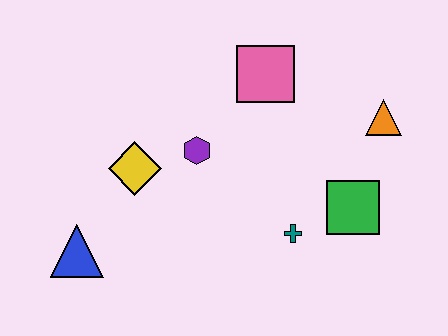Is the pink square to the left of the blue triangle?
No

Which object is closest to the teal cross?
The green square is closest to the teal cross.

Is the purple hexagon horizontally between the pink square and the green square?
No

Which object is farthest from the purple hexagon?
The orange triangle is farthest from the purple hexagon.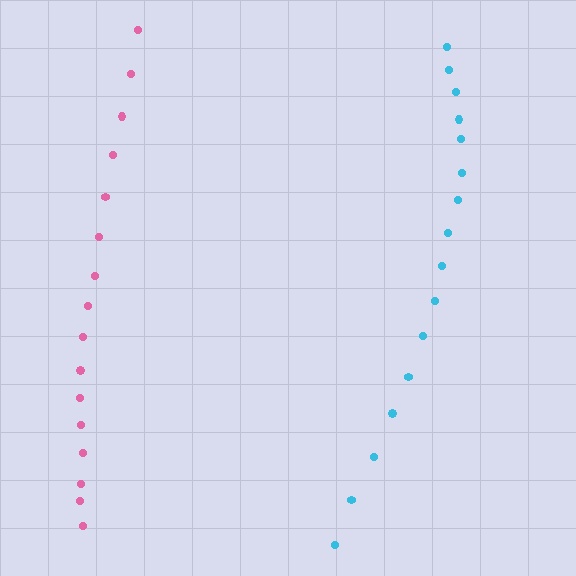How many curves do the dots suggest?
There are 2 distinct paths.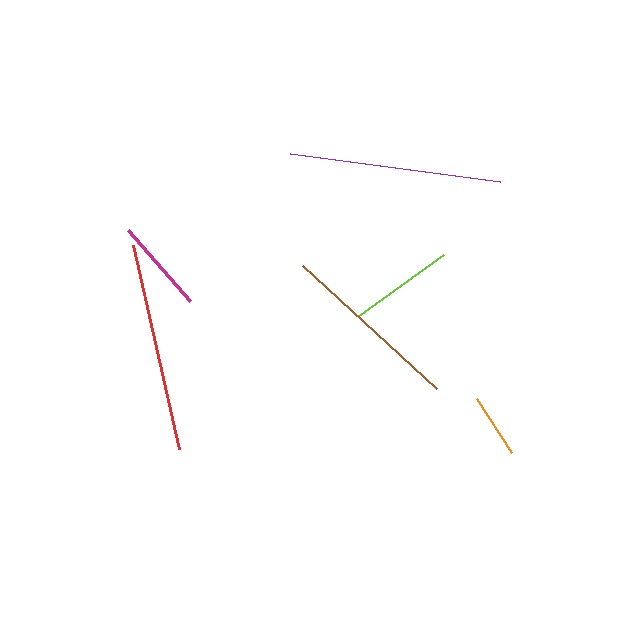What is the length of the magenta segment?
The magenta segment is approximately 94 pixels long.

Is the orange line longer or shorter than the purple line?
The purple line is longer than the orange line.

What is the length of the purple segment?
The purple segment is approximately 212 pixels long.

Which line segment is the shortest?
The orange line is the shortest at approximately 65 pixels.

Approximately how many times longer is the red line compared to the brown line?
The red line is approximately 1.2 times the length of the brown line.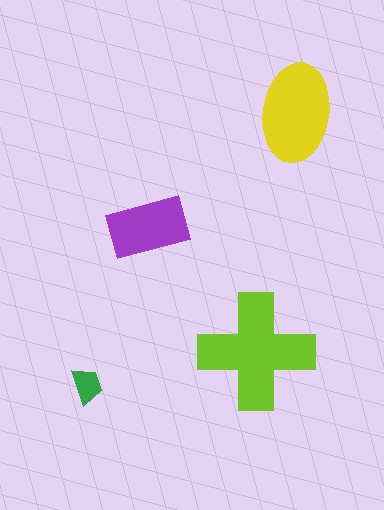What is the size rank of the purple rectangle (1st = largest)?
3rd.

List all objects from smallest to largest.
The green trapezoid, the purple rectangle, the yellow ellipse, the lime cross.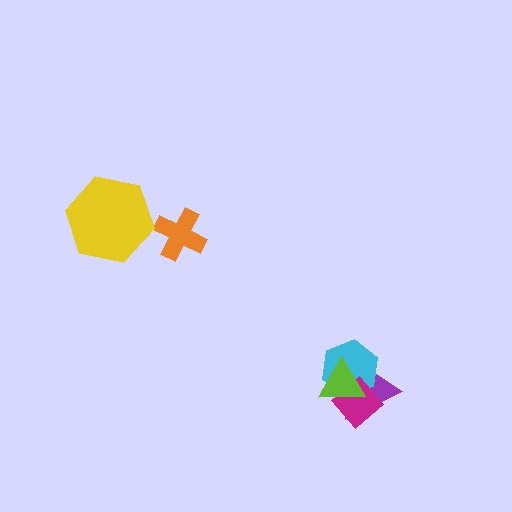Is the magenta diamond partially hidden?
Yes, it is partially covered by another shape.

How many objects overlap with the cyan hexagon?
3 objects overlap with the cyan hexagon.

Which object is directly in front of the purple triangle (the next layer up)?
The cyan hexagon is directly in front of the purple triangle.